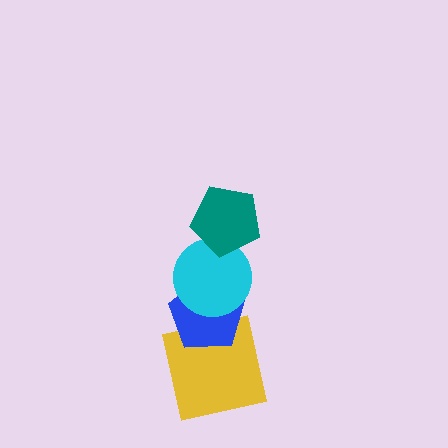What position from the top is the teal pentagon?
The teal pentagon is 1st from the top.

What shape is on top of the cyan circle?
The teal pentagon is on top of the cyan circle.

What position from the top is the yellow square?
The yellow square is 4th from the top.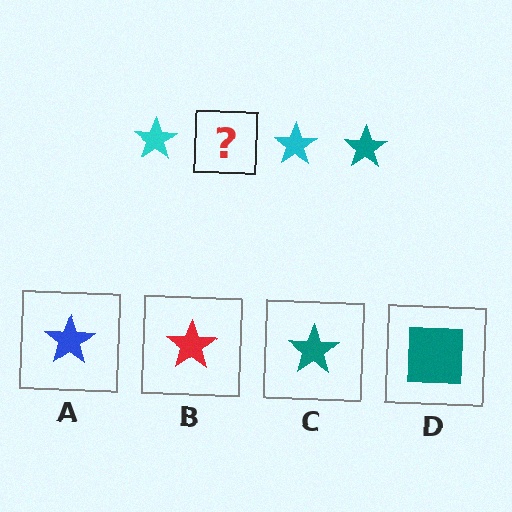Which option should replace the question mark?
Option C.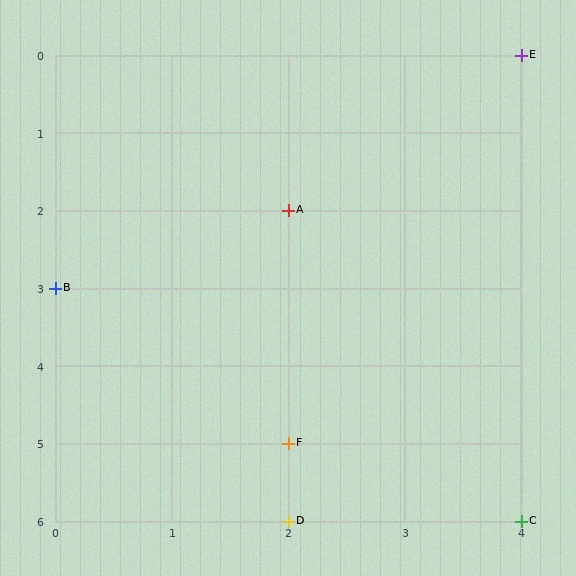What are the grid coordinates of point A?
Point A is at grid coordinates (2, 2).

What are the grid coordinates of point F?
Point F is at grid coordinates (2, 5).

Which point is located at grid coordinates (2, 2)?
Point A is at (2, 2).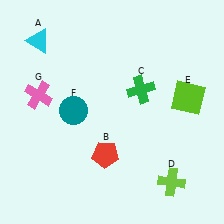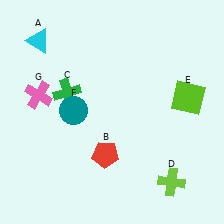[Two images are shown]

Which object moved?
The green cross (C) moved left.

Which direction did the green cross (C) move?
The green cross (C) moved left.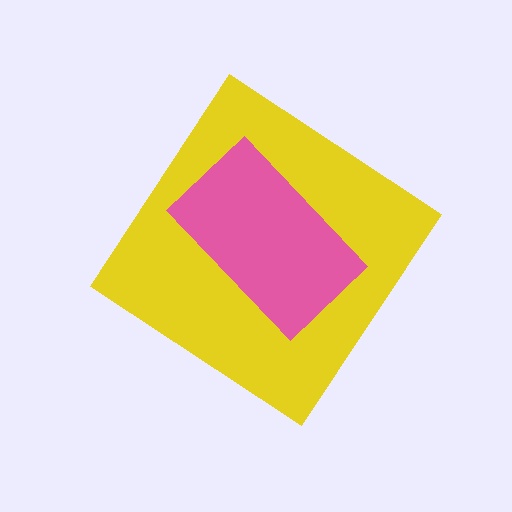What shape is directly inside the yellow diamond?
The pink rectangle.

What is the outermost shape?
The yellow diamond.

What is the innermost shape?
The pink rectangle.